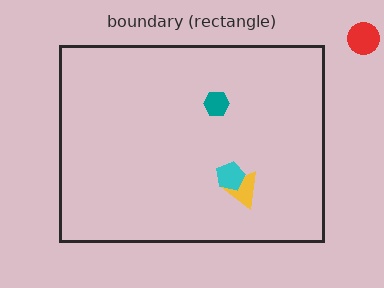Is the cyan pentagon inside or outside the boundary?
Inside.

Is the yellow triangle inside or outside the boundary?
Inside.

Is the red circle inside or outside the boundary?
Outside.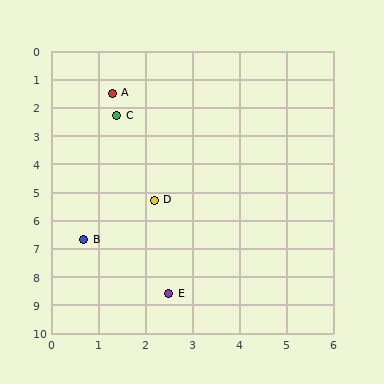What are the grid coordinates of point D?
Point D is at approximately (2.2, 5.3).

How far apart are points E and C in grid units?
Points E and C are about 6.4 grid units apart.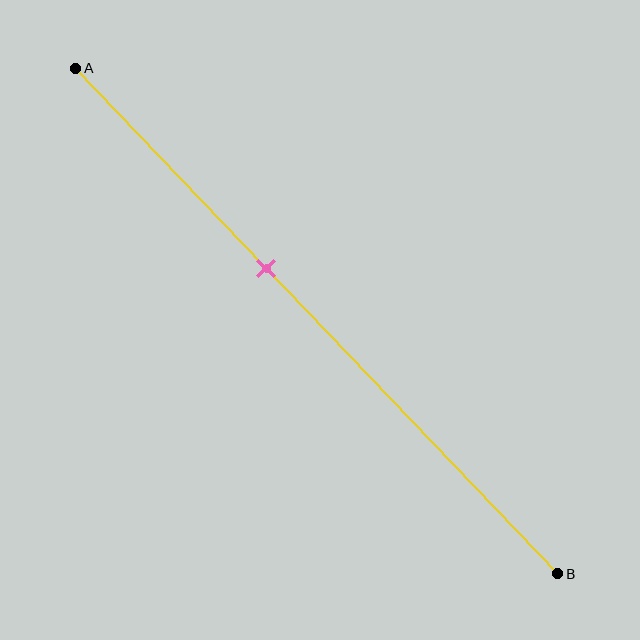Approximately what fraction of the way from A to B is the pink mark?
The pink mark is approximately 40% of the way from A to B.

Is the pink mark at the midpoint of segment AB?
No, the mark is at about 40% from A, not at the 50% midpoint.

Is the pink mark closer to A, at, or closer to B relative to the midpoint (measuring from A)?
The pink mark is closer to point A than the midpoint of segment AB.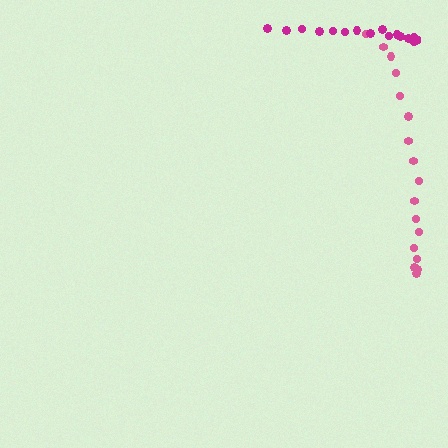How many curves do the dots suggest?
There are 2 distinct paths.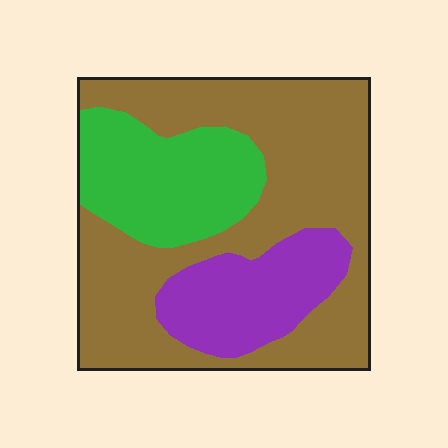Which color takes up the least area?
Purple, at roughly 20%.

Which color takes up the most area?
Brown, at roughly 60%.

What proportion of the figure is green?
Green covers around 25% of the figure.